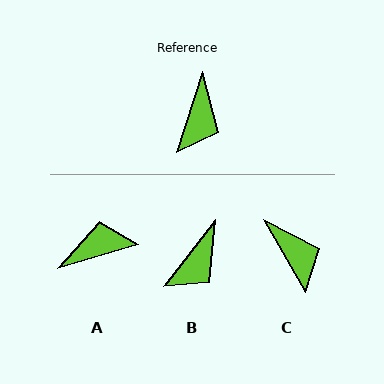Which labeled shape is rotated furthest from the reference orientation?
A, about 124 degrees away.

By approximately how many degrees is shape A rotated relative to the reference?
Approximately 124 degrees counter-clockwise.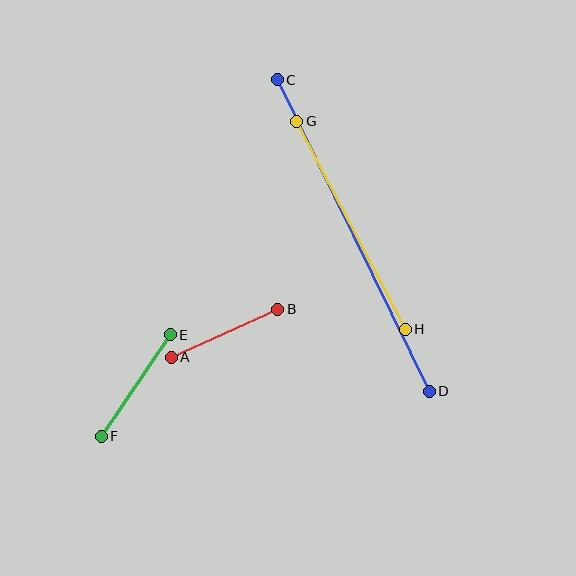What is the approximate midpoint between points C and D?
The midpoint is at approximately (353, 236) pixels.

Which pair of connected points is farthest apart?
Points C and D are farthest apart.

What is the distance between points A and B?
The distance is approximately 117 pixels.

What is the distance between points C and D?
The distance is approximately 346 pixels.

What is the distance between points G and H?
The distance is approximately 234 pixels.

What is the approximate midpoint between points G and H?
The midpoint is at approximately (351, 225) pixels.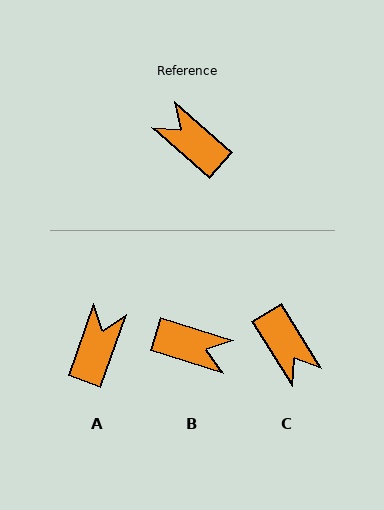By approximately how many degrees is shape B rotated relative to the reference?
Approximately 156 degrees clockwise.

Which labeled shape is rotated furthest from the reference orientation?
C, about 163 degrees away.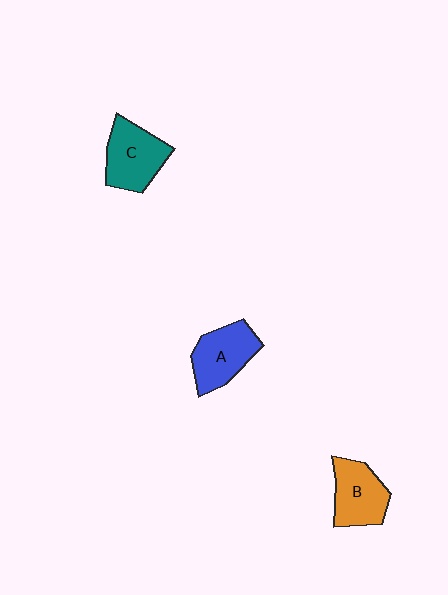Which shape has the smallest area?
Shape B (orange).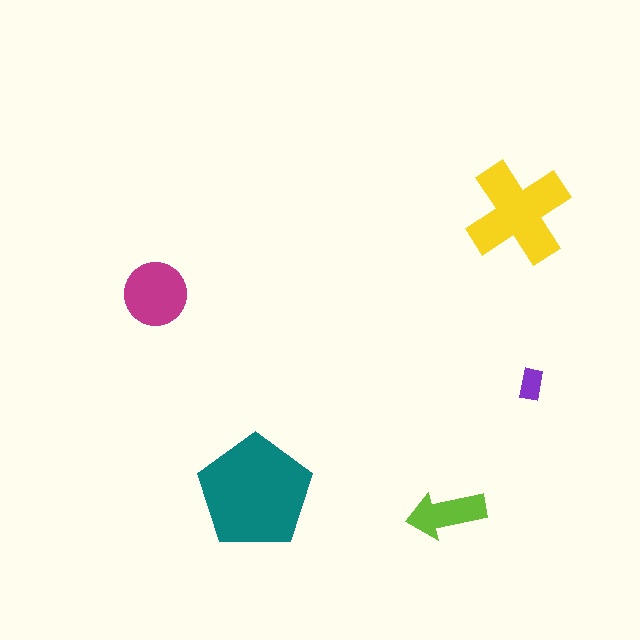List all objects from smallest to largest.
The purple rectangle, the lime arrow, the magenta circle, the yellow cross, the teal pentagon.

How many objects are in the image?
There are 5 objects in the image.